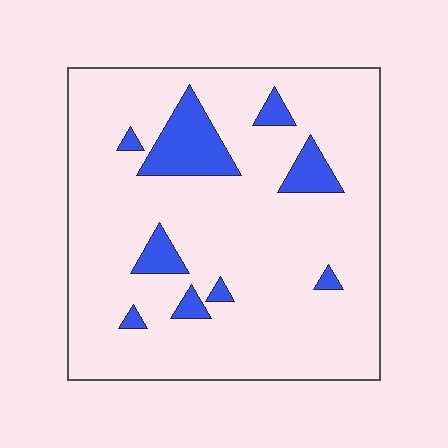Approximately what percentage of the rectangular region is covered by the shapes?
Approximately 10%.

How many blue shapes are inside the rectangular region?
9.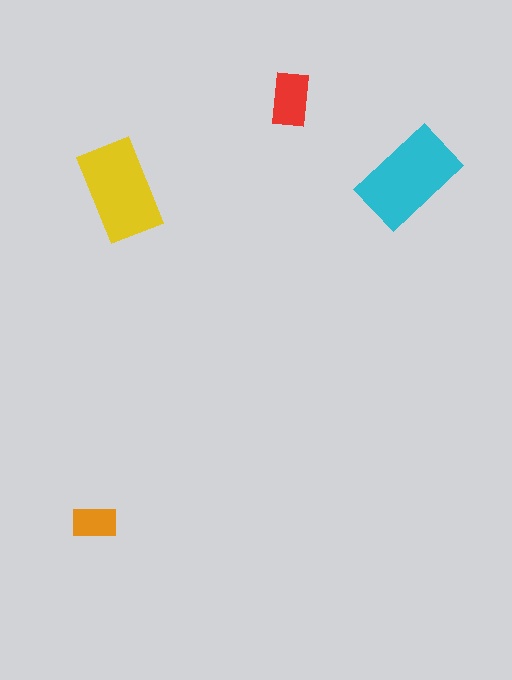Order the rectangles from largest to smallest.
the cyan one, the yellow one, the red one, the orange one.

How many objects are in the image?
There are 4 objects in the image.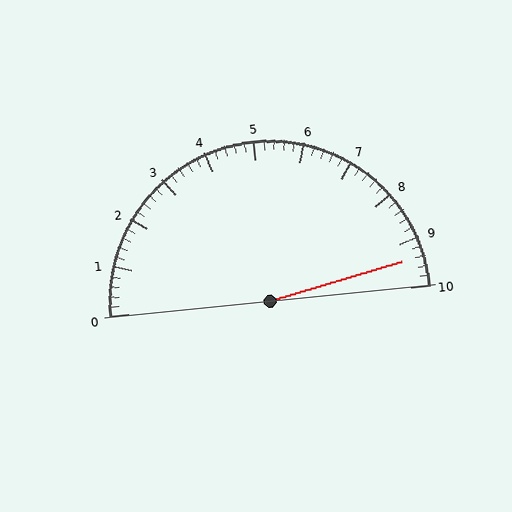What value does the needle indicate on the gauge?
The needle indicates approximately 9.4.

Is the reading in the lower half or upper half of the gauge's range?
The reading is in the upper half of the range (0 to 10).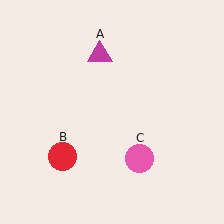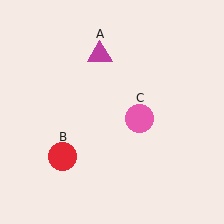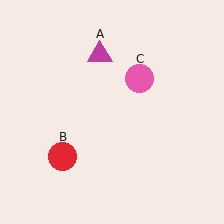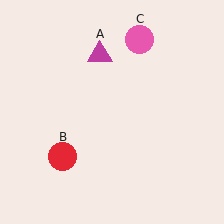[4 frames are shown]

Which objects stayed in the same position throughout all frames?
Magenta triangle (object A) and red circle (object B) remained stationary.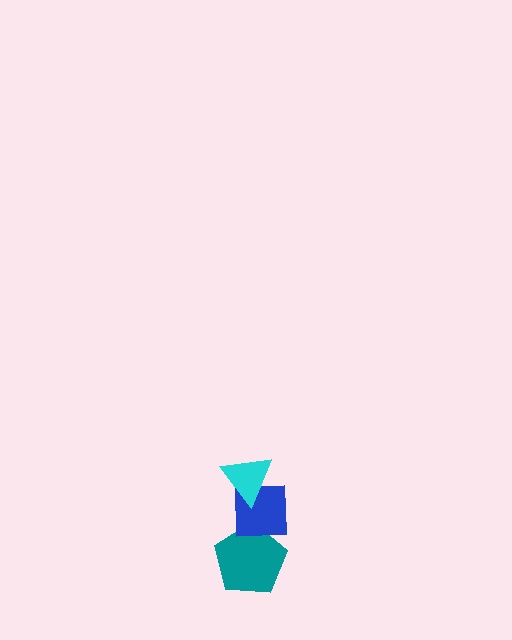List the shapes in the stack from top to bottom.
From top to bottom: the cyan triangle, the blue square, the teal pentagon.